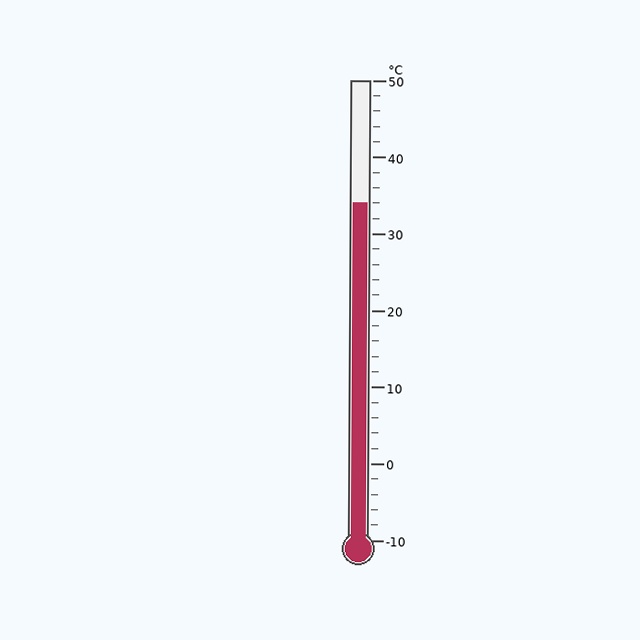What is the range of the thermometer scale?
The thermometer scale ranges from -10°C to 50°C.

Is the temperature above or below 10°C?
The temperature is above 10°C.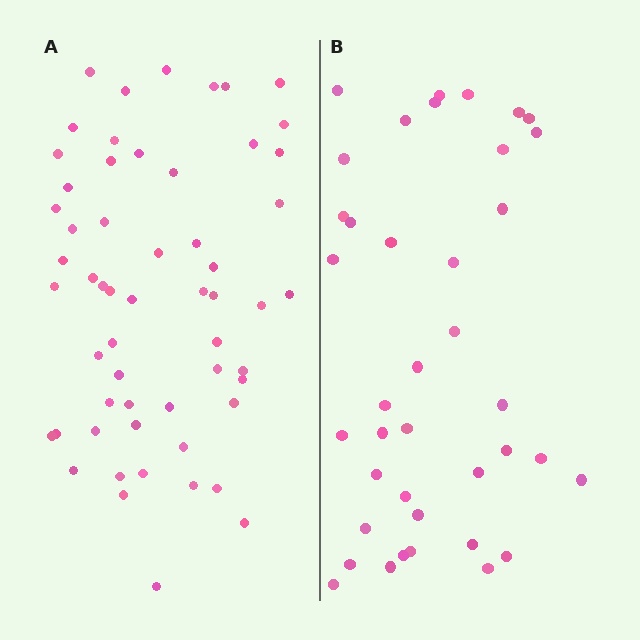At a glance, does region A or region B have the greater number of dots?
Region A (the left region) has more dots.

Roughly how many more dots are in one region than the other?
Region A has approximately 20 more dots than region B.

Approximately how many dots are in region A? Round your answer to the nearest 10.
About 60 dots. (The exact count is 57, which rounds to 60.)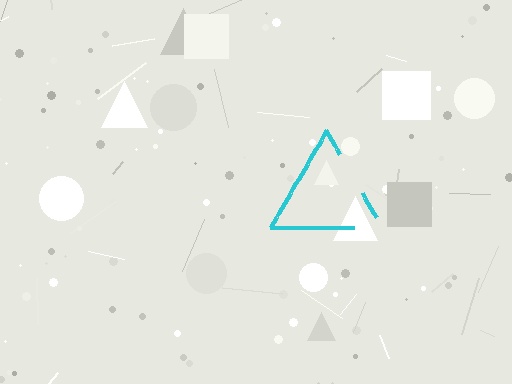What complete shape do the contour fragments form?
The contour fragments form a triangle.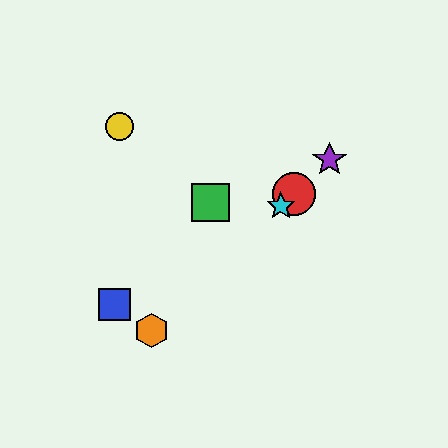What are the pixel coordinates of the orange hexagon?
The orange hexagon is at (152, 331).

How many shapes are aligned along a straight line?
4 shapes (the red circle, the purple star, the orange hexagon, the cyan star) are aligned along a straight line.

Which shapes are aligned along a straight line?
The red circle, the purple star, the orange hexagon, the cyan star are aligned along a straight line.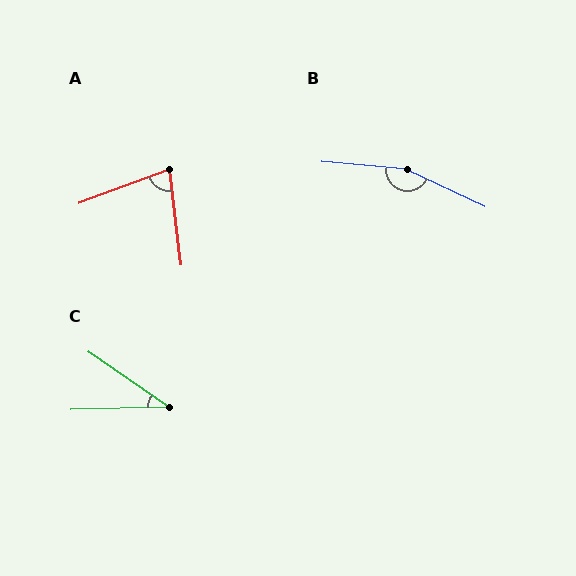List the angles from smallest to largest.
C (36°), A (76°), B (160°).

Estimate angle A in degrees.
Approximately 76 degrees.